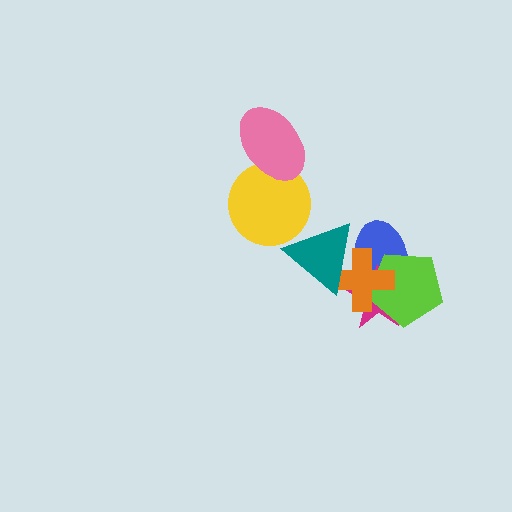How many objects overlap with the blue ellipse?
4 objects overlap with the blue ellipse.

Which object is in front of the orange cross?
The teal triangle is in front of the orange cross.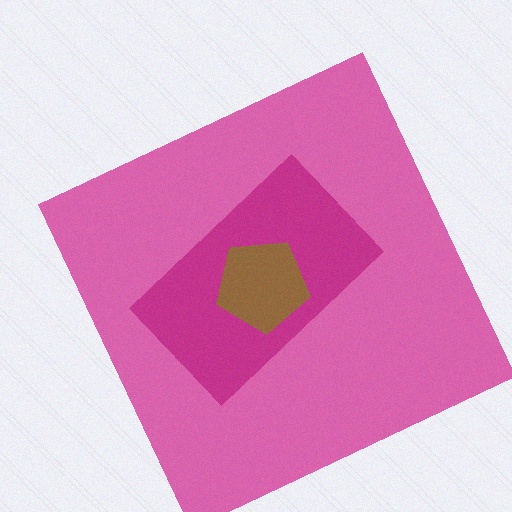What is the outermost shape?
The pink square.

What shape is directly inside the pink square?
The magenta rectangle.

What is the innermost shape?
The brown pentagon.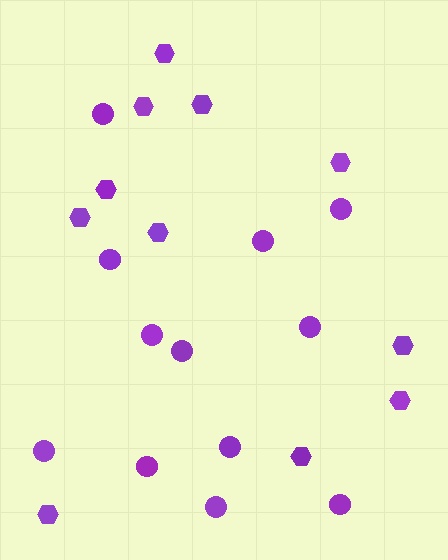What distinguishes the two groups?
There are 2 groups: one group of hexagons (11) and one group of circles (12).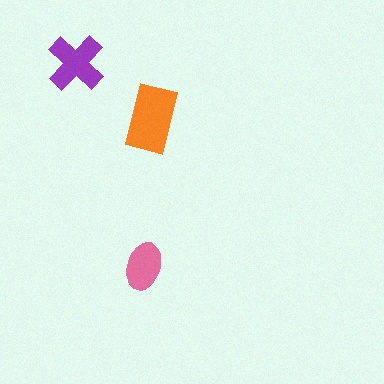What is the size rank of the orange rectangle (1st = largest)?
1st.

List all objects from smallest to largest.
The pink ellipse, the purple cross, the orange rectangle.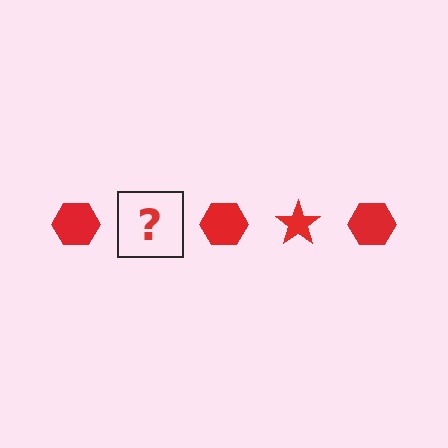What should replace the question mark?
The question mark should be replaced with a red star.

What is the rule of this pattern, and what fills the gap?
The rule is that the pattern cycles through hexagon, star shapes in red. The gap should be filled with a red star.